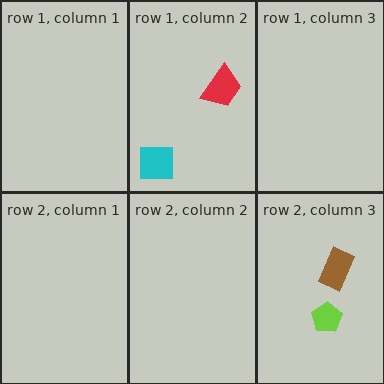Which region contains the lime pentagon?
The row 2, column 3 region.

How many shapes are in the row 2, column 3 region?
2.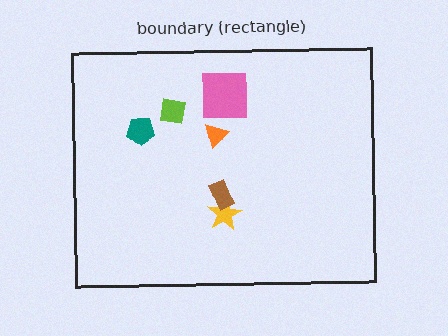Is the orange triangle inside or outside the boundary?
Inside.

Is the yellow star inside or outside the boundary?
Inside.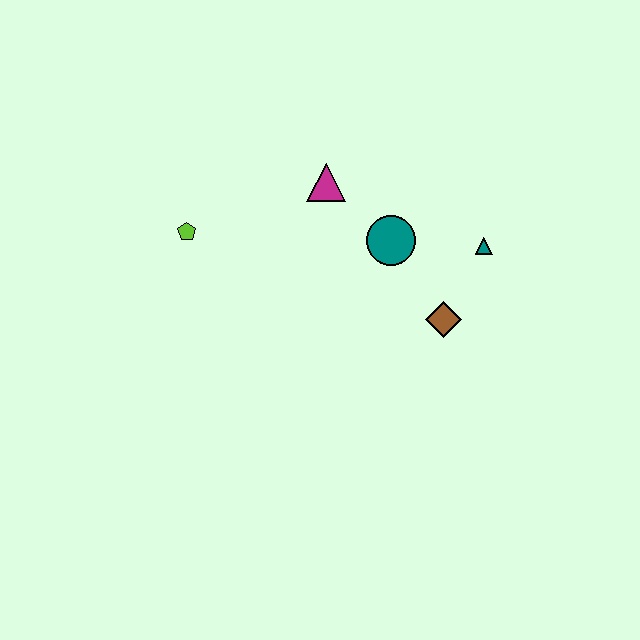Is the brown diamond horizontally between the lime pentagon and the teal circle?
No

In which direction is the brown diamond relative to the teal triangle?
The brown diamond is below the teal triangle.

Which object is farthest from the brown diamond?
The lime pentagon is farthest from the brown diamond.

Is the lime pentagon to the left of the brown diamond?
Yes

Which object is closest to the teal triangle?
The brown diamond is closest to the teal triangle.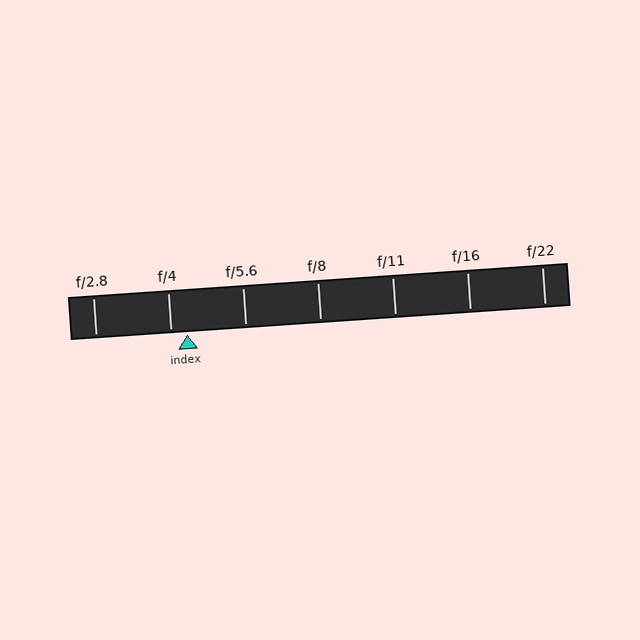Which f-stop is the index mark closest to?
The index mark is closest to f/4.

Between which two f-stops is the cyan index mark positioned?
The index mark is between f/4 and f/5.6.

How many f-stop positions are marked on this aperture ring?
There are 7 f-stop positions marked.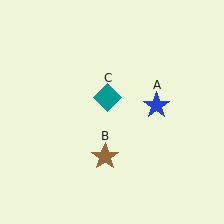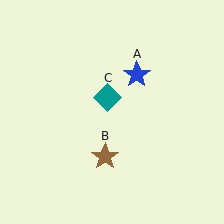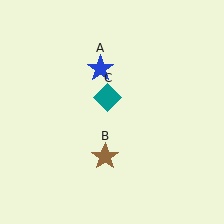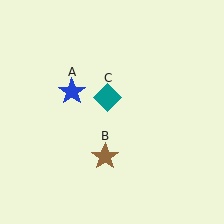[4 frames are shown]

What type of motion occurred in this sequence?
The blue star (object A) rotated counterclockwise around the center of the scene.